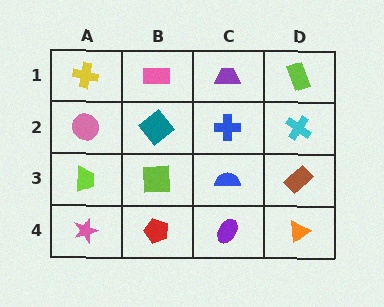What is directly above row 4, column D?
A brown rectangle.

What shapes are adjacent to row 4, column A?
A lime trapezoid (row 3, column A), a red pentagon (row 4, column B).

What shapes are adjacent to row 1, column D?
A cyan cross (row 2, column D), a purple trapezoid (row 1, column C).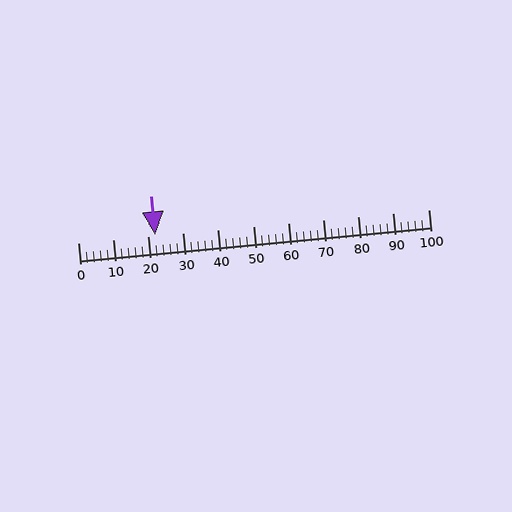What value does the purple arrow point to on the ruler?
The purple arrow points to approximately 22.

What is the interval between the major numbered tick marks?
The major tick marks are spaced 10 units apart.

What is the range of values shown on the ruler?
The ruler shows values from 0 to 100.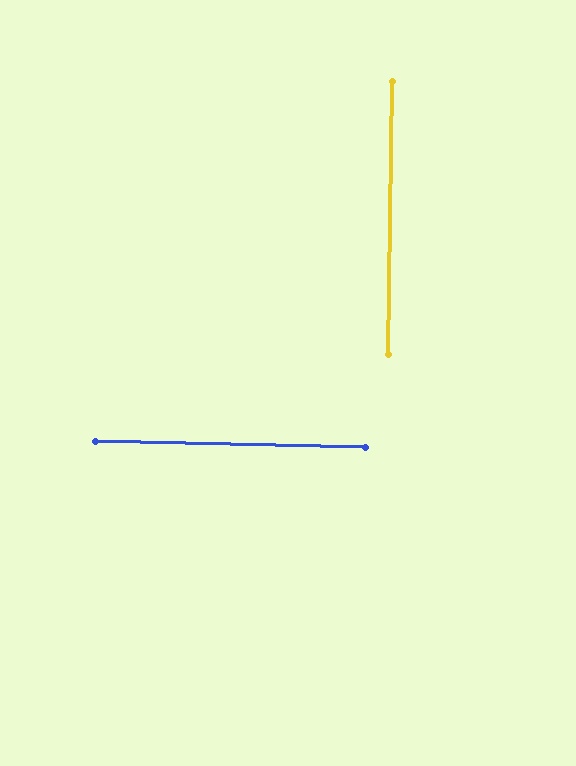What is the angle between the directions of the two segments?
Approximately 90 degrees.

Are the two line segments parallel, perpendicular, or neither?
Perpendicular — they meet at approximately 90°.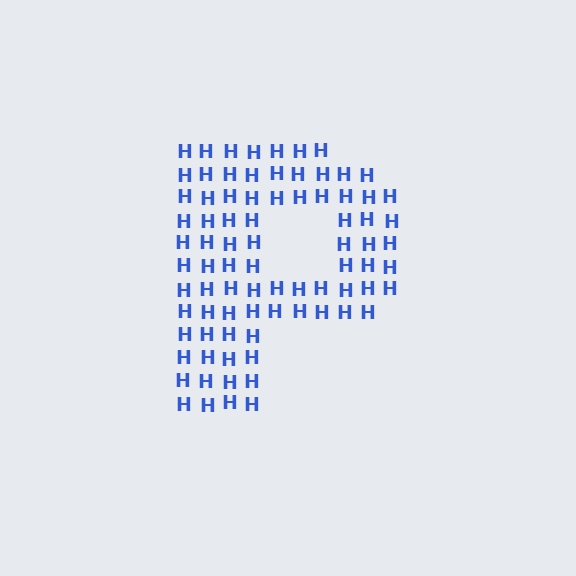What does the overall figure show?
The overall figure shows the letter P.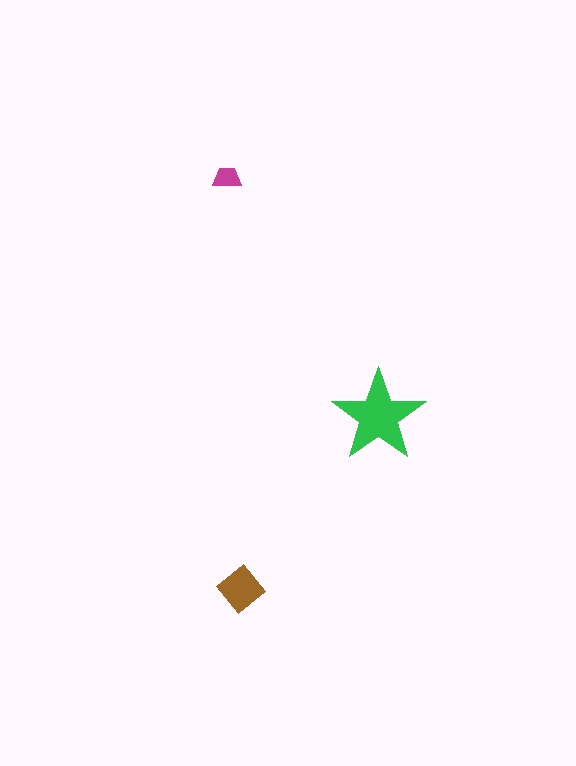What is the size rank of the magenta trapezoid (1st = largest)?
3rd.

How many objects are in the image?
There are 3 objects in the image.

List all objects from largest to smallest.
The green star, the brown diamond, the magenta trapezoid.